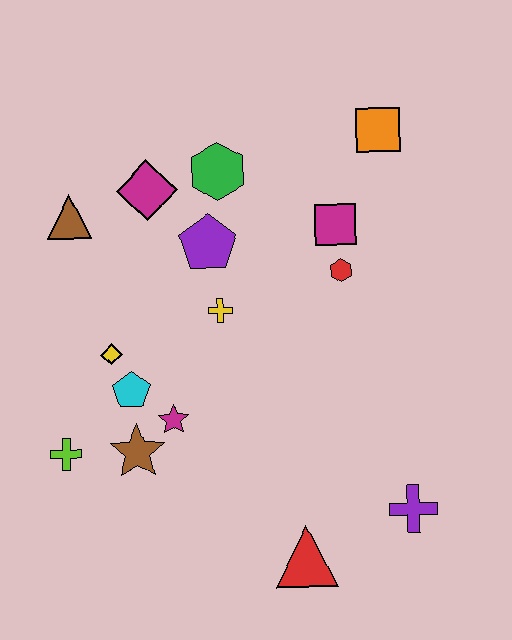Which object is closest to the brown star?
The magenta star is closest to the brown star.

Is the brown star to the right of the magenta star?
No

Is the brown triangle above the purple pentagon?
Yes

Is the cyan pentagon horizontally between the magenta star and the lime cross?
Yes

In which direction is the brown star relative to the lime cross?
The brown star is to the right of the lime cross.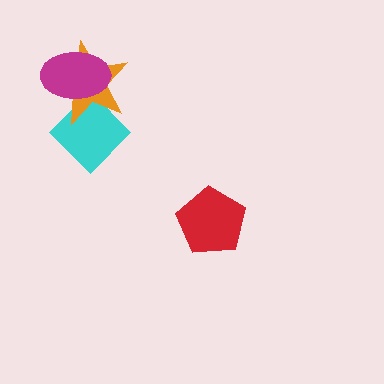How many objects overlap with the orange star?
2 objects overlap with the orange star.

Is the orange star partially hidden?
Yes, it is partially covered by another shape.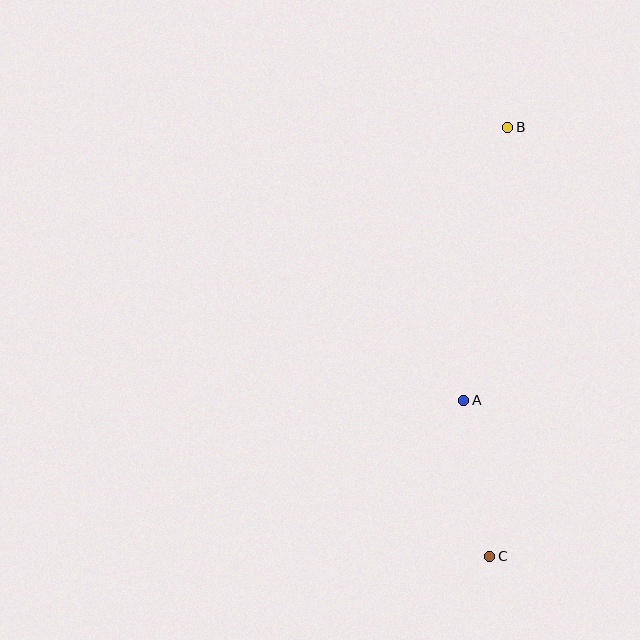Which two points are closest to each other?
Points A and C are closest to each other.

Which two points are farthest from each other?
Points B and C are farthest from each other.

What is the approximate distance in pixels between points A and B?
The distance between A and B is approximately 277 pixels.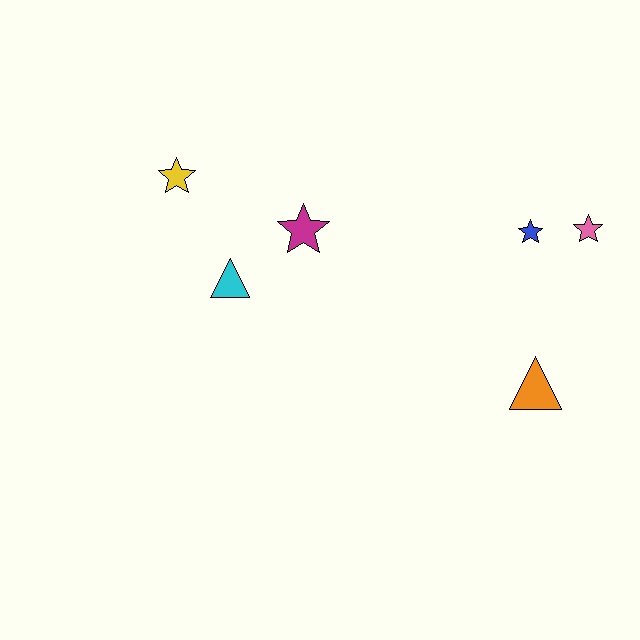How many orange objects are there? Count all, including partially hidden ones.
There is 1 orange object.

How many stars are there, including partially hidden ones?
There are 4 stars.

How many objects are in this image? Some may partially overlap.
There are 6 objects.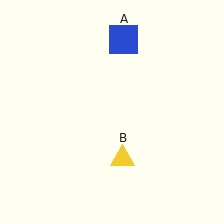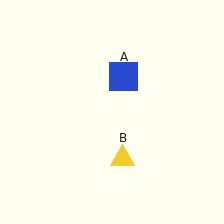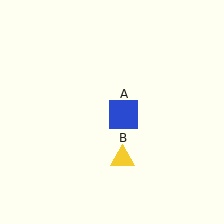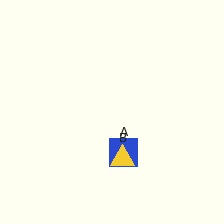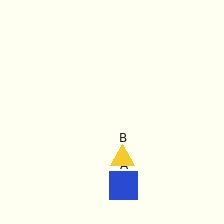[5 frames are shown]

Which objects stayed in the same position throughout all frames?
Yellow triangle (object B) remained stationary.